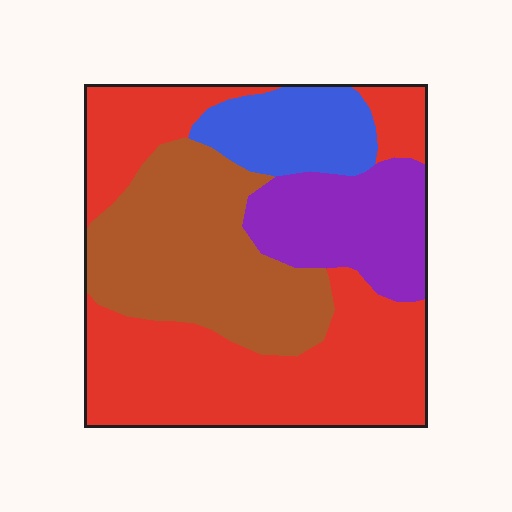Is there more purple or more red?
Red.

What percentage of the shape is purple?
Purple takes up about one sixth (1/6) of the shape.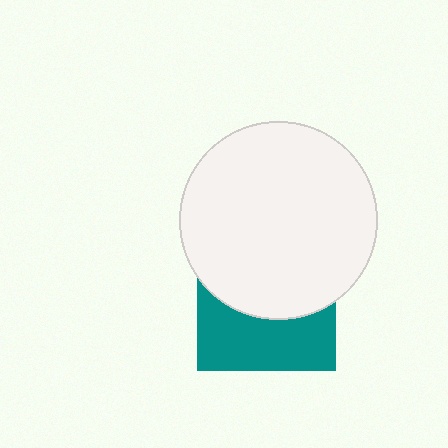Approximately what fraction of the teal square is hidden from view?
Roughly 56% of the teal square is hidden behind the white circle.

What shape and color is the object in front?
The object in front is a white circle.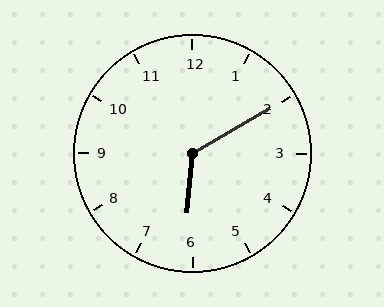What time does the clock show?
6:10.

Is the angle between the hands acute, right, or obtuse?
It is obtuse.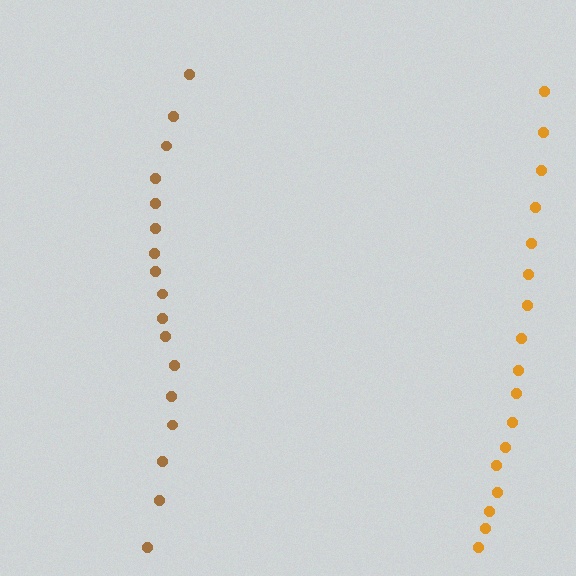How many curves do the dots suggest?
There are 2 distinct paths.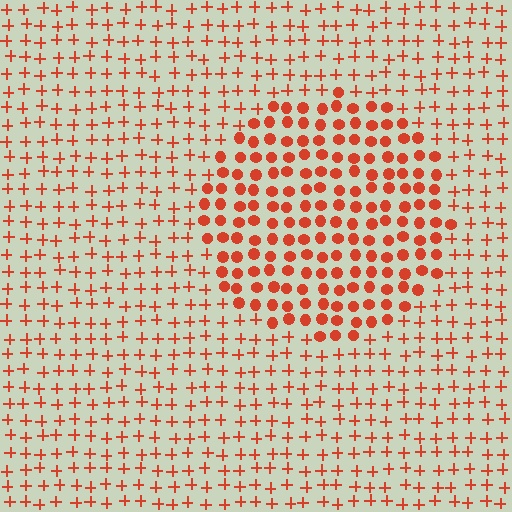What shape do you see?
I see a circle.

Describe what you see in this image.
The image is filled with small red elements arranged in a uniform grid. A circle-shaped region contains circles, while the surrounding area contains plus signs. The boundary is defined purely by the change in element shape.